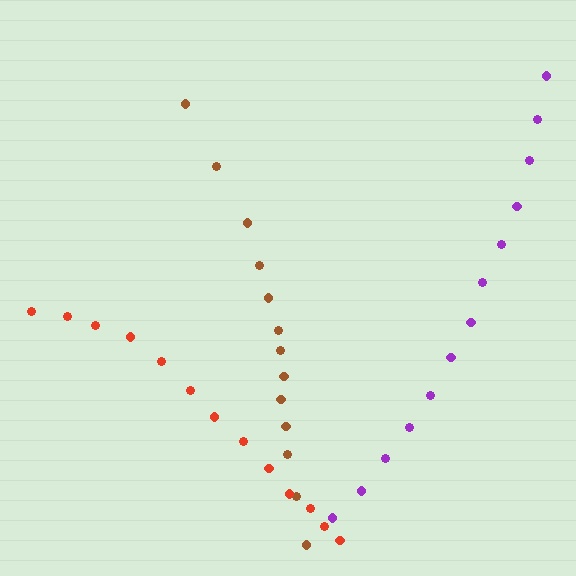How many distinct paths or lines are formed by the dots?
There are 3 distinct paths.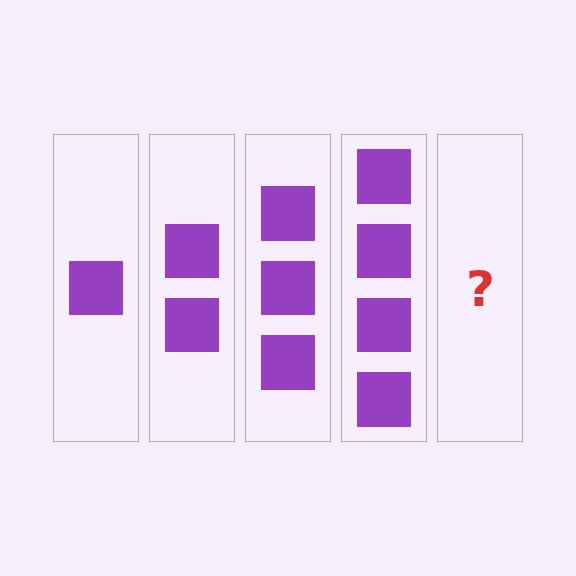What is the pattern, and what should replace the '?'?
The pattern is that each step adds one more square. The '?' should be 5 squares.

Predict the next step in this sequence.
The next step is 5 squares.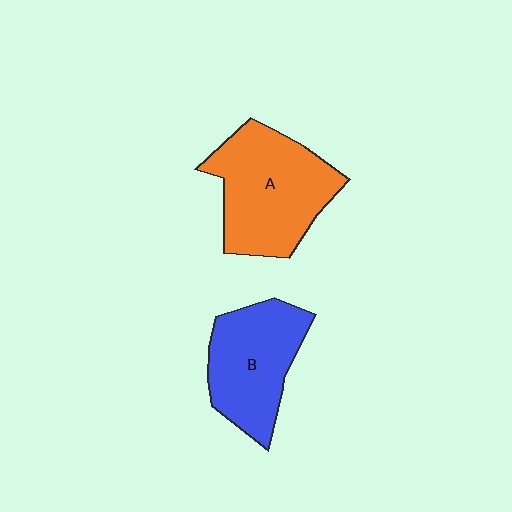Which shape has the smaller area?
Shape B (blue).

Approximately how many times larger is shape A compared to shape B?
Approximately 1.2 times.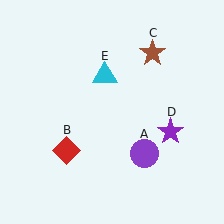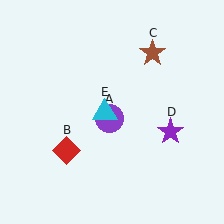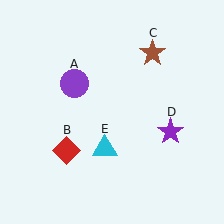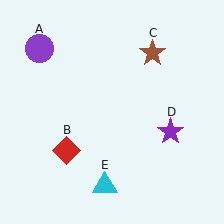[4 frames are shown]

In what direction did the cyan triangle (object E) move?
The cyan triangle (object E) moved down.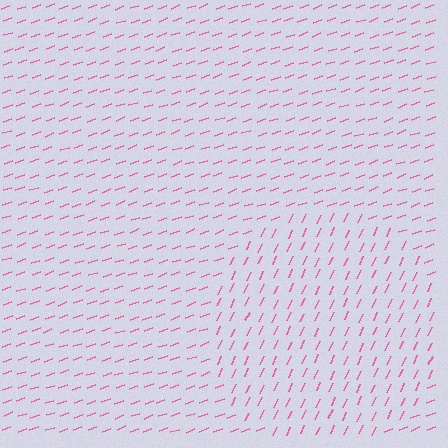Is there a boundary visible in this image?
Yes, there is a texture boundary formed by a change in line orientation.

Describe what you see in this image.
The image is filled with small pink line segments. A circle region in the image has lines oriented differently from the surrounding lines, creating a visible texture boundary.